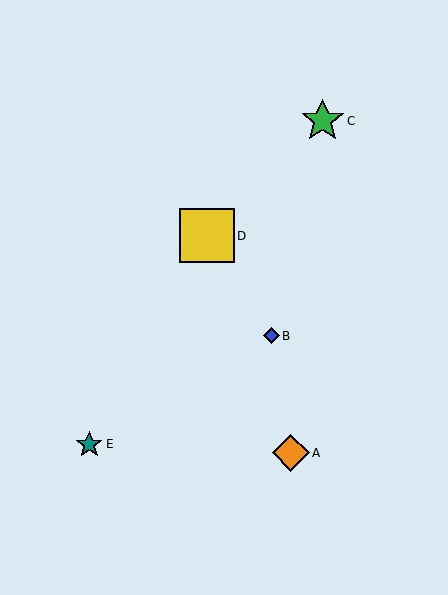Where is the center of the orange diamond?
The center of the orange diamond is at (291, 453).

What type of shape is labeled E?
Shape E is a teal star.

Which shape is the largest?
The yellow square (labeled D) is the largest.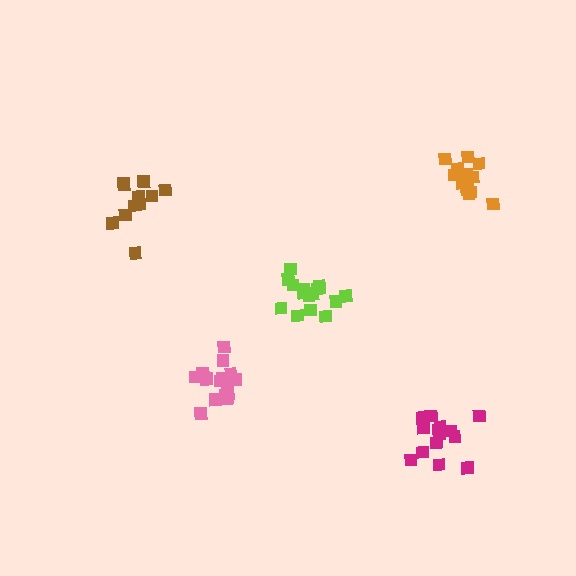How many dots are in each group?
Group 1: 16 dots, Group 2: 11 dots, Group 3: 13 dots, Group 4: 16 dots, Group 5: 15 dots (71 total).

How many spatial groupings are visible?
There are 5 spatial groupings.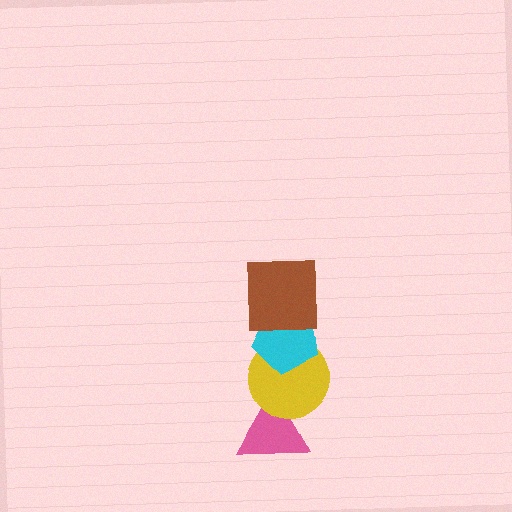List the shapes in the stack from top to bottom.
From top to bottom: the brown square, the cyan pentagon, the yellow circle, the pink triangle.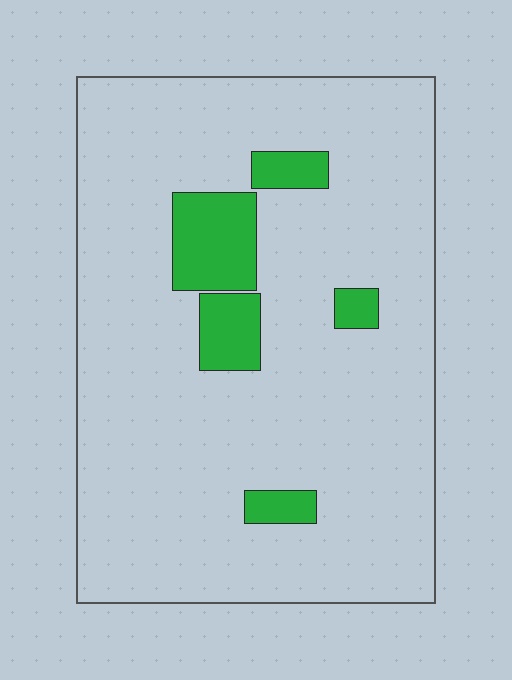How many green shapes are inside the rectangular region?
5.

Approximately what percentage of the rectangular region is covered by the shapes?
Approximately 10%.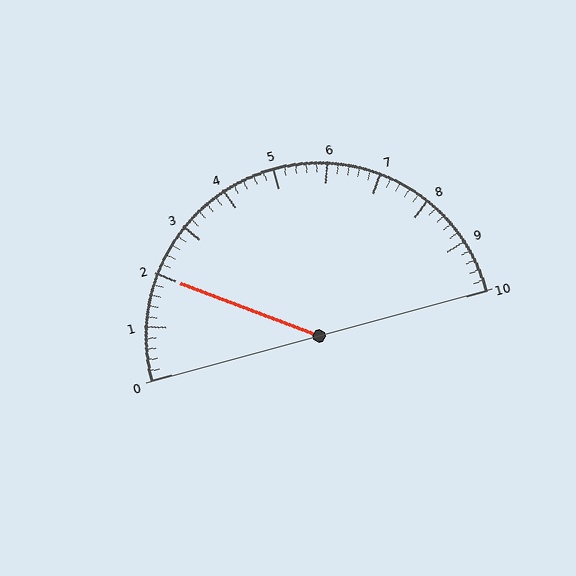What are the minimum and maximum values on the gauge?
The gauge ranges from 0 to 10.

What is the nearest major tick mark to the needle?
The nearest major tick mark is 2.